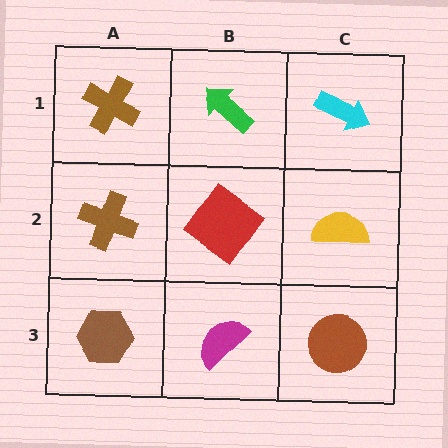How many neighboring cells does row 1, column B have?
3.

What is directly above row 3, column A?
A brown cross.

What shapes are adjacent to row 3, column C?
A yellow semicircle (row 2, column C), a magenta semicircle (row 3, column B).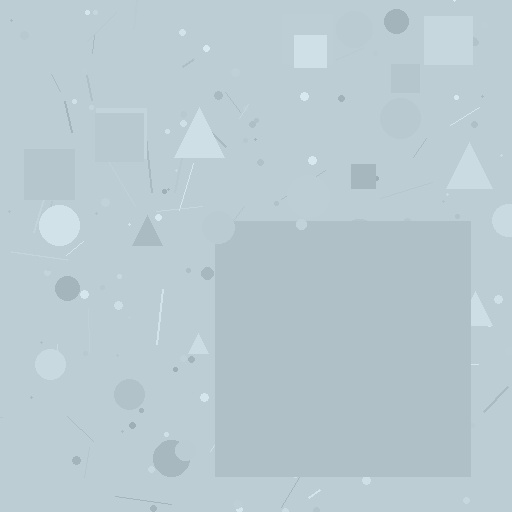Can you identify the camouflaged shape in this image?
The camouflaged shape is a square.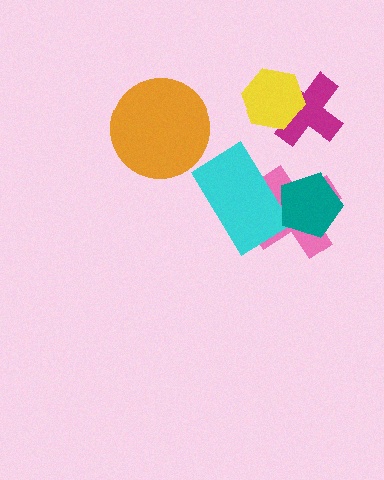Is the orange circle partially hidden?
No, no other shape covers it.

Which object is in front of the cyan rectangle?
The teal pentagon is in front of the cyan rectangle.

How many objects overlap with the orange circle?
0 objects overlap with the orange circle.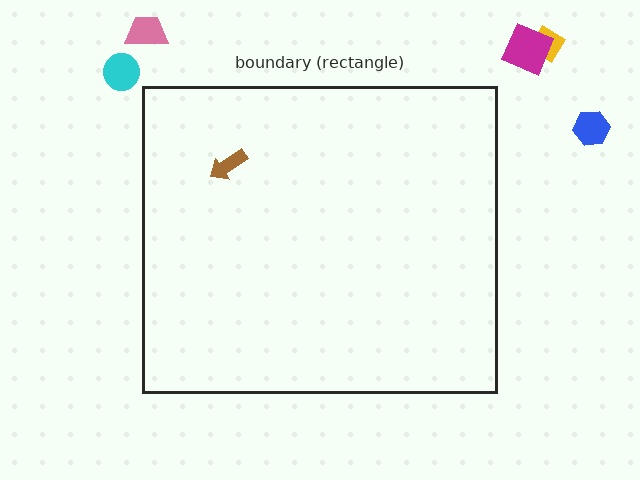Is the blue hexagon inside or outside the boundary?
Outside.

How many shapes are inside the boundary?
1 inside, 5 outside.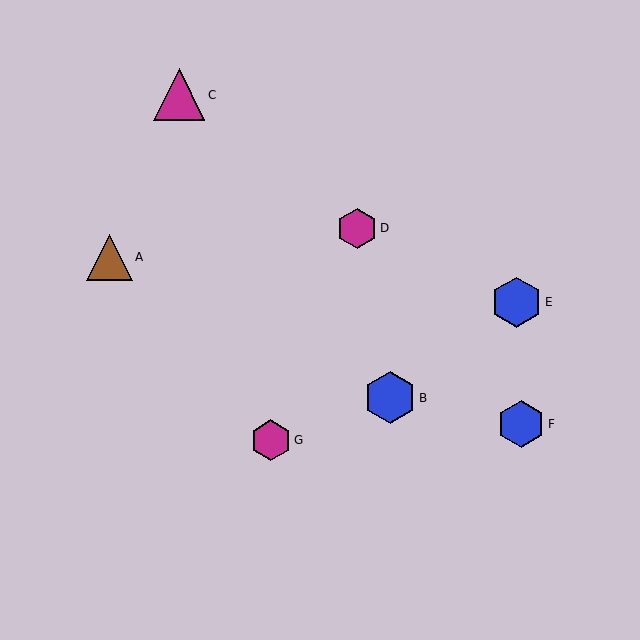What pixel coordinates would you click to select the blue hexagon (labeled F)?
Click at (521, 424) to select the blue hexagon F.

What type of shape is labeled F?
Shape F is a blue hexagon.